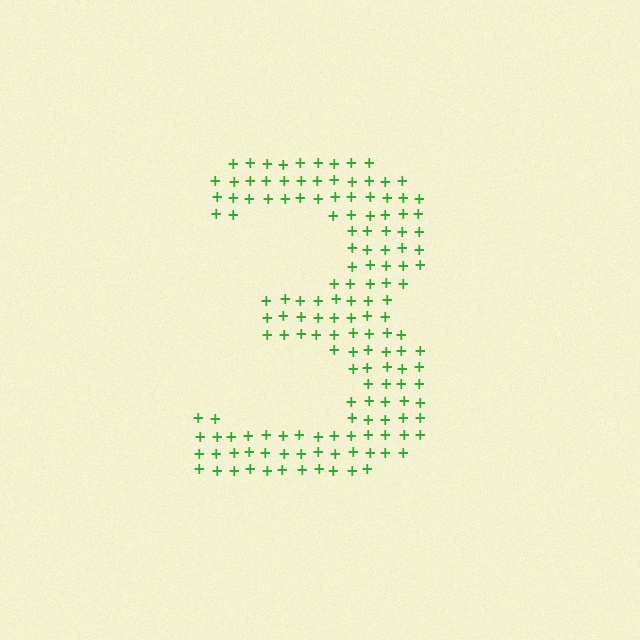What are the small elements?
The small elements are plus signs.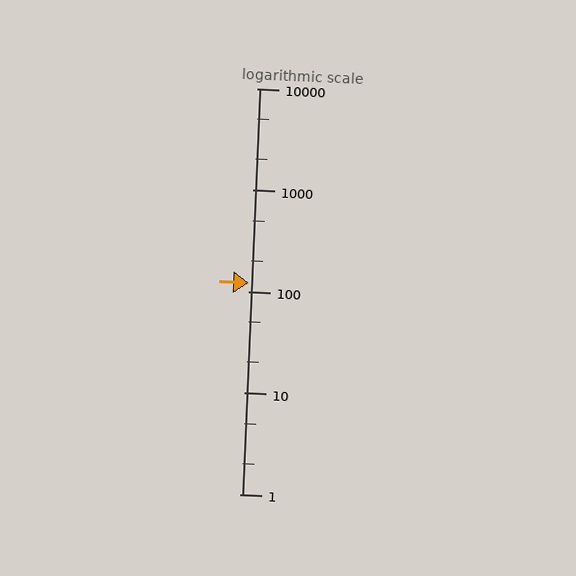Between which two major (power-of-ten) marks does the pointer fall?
The pointer is between 100 and 1000.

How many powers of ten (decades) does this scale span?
The scale spans 4 decades, from 1 to 10000.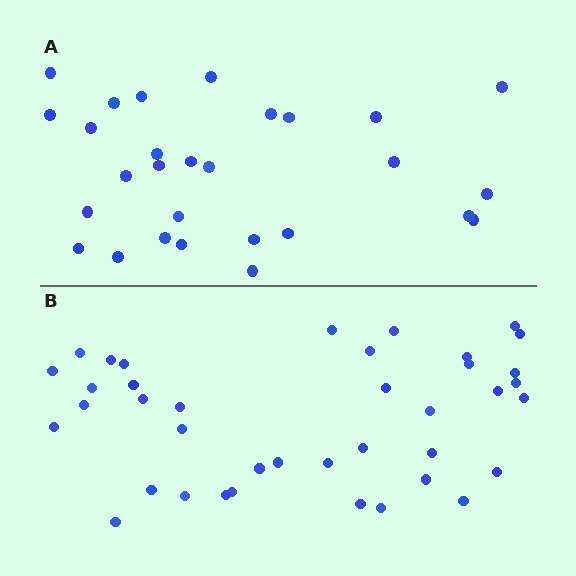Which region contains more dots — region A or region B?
Region B (the bottom region) has more dots.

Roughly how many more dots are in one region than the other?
Region B has roughly 12 or so more dots than region A.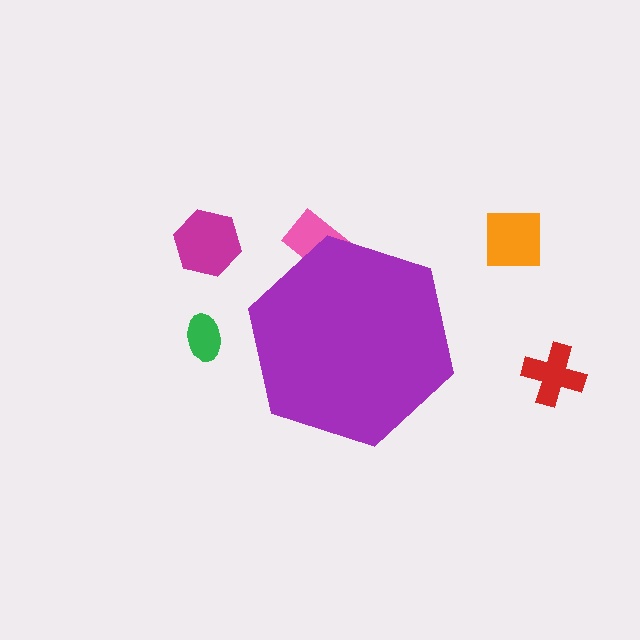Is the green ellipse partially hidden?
No, the green ellipse is fully visible.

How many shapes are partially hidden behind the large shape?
1 shape is partially hidden.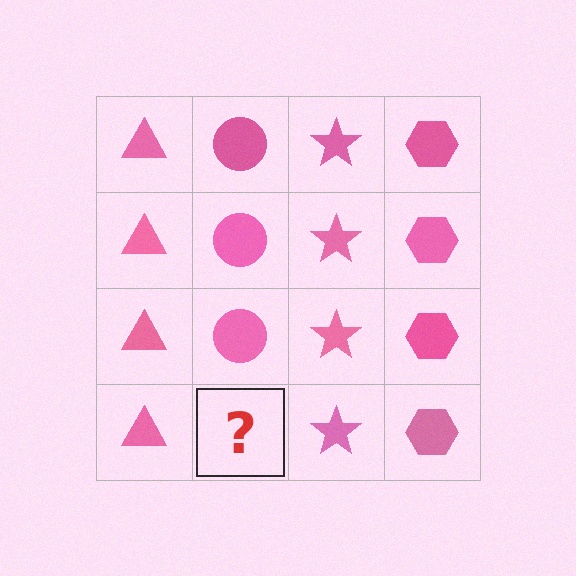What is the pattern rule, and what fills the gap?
The rule is that each column has a consistent shape. The gap should be filled with a pink circle.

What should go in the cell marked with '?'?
The missing cell should contain a pink circle.